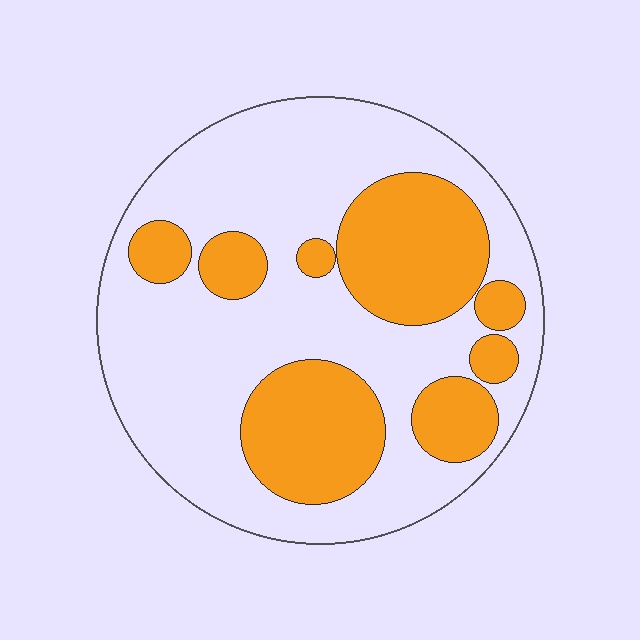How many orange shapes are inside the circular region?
8.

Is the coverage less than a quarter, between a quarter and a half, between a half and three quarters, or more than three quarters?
Between a quarter and a half.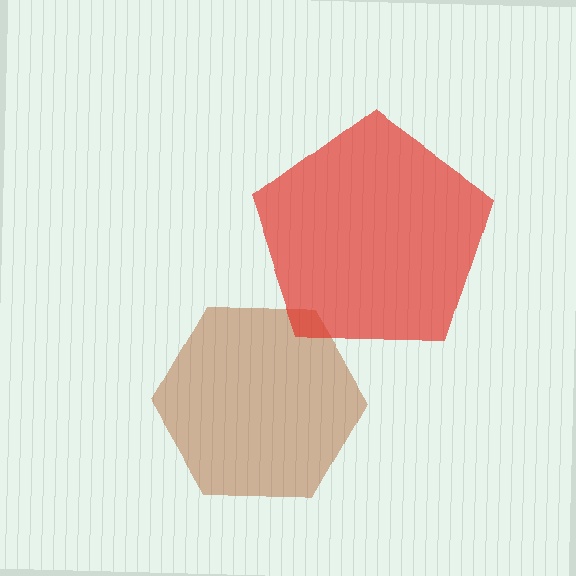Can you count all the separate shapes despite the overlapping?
Yes, there are 2 separate shapes.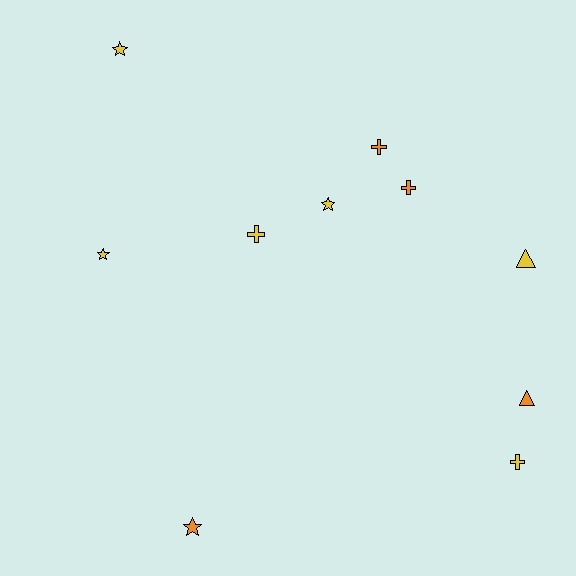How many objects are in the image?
There are 10 objects.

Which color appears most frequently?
Yellow, with 6 objects.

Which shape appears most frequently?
Star, with 4 objects.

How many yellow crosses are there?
There are 2 yellow crosses.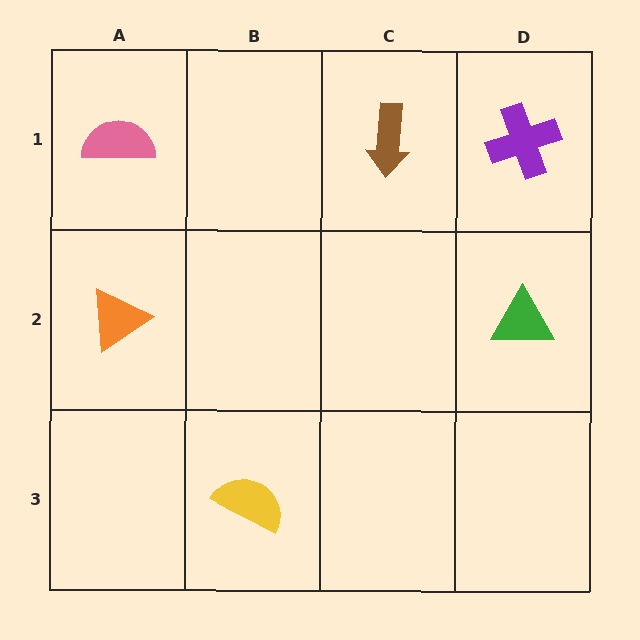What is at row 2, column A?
An orange triangle.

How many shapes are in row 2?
2 shapes.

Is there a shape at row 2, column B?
No, that cell is empty.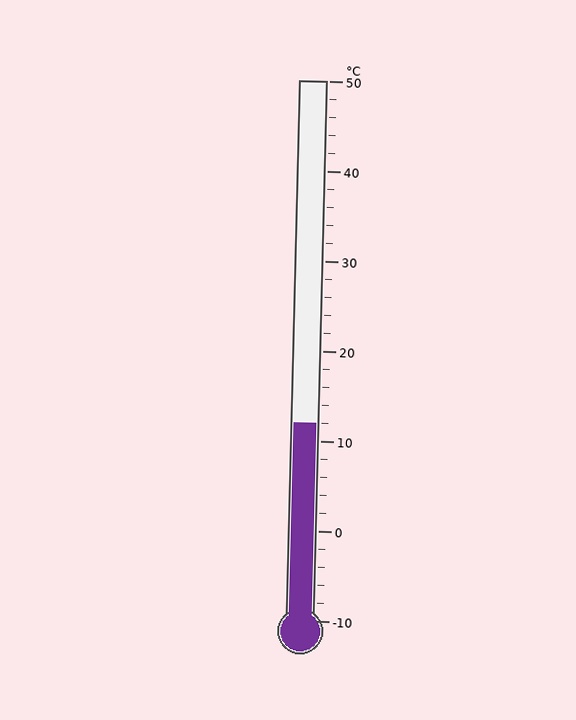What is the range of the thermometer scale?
The thermometer scale ranges from -10°C to 50°C.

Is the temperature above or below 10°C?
The temperature is above 10°C.